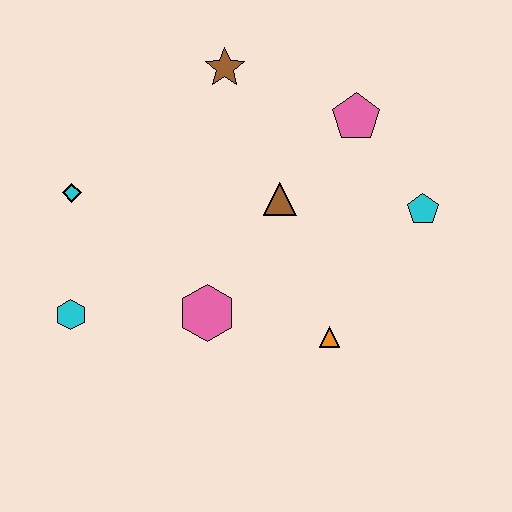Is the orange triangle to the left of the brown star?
No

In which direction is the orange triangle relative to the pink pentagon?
The orange triangle is below the pink pentagon.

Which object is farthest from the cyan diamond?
The cyan pentagon is farthest from the cyan diamond.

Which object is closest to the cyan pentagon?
The pink pentagon is closest to the cyan pentagon.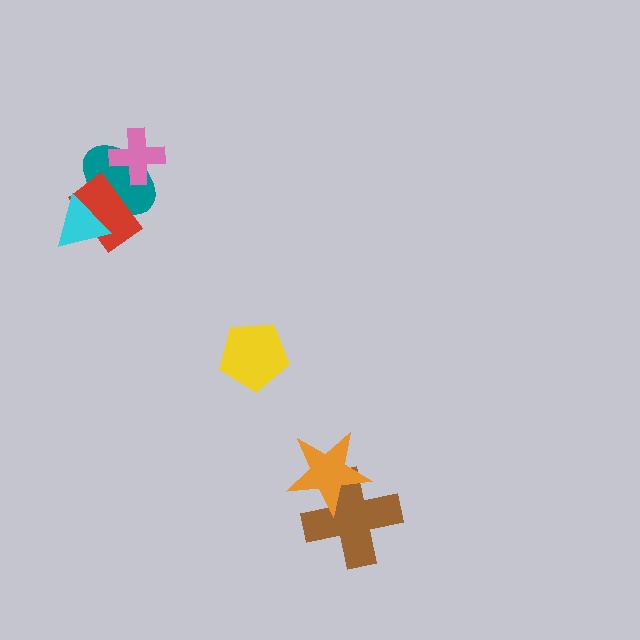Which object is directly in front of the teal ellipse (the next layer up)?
The pink cross is directly in front of the teal ellipse.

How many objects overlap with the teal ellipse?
3 objects overlap with the teal ellipse.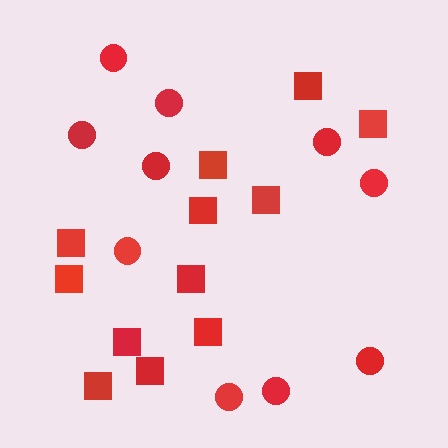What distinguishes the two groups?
There are 2 groups: one group of circles (10) and one group of squares (12).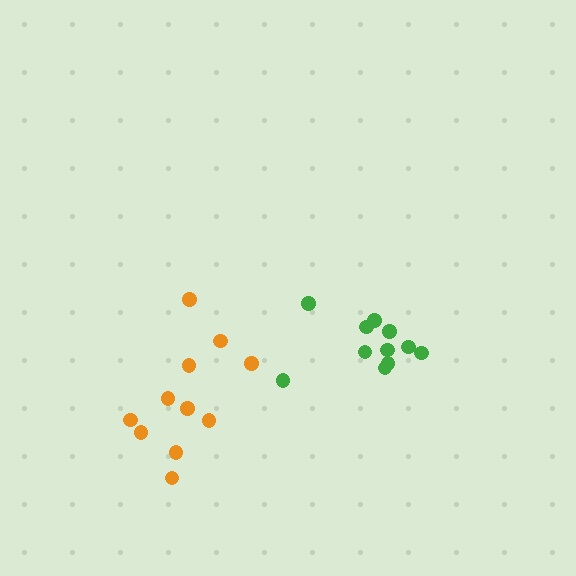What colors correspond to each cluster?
The clusters are colored: green, orange.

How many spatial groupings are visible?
There are 2 spatial groupings.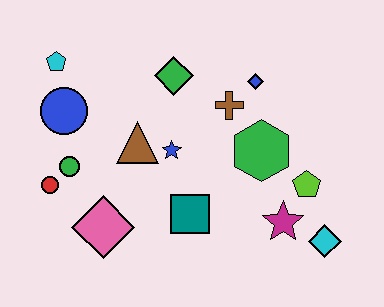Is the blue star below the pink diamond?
No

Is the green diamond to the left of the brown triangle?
No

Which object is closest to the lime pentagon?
The magenta star is closest to the lime pentagon.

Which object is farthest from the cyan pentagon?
The cyan diamond is farthest from the cyan pentagon.